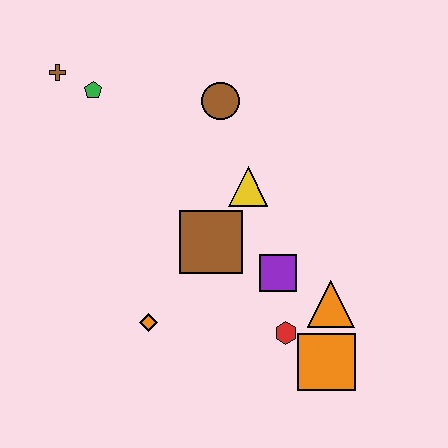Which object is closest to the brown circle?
The yellow triangle is closest to the brown circle.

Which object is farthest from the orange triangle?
The brown cross is farthest from the orange triangle.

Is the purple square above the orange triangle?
Yes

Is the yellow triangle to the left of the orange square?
Yes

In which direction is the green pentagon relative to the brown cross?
The green pentagon is to the right of the brown cross.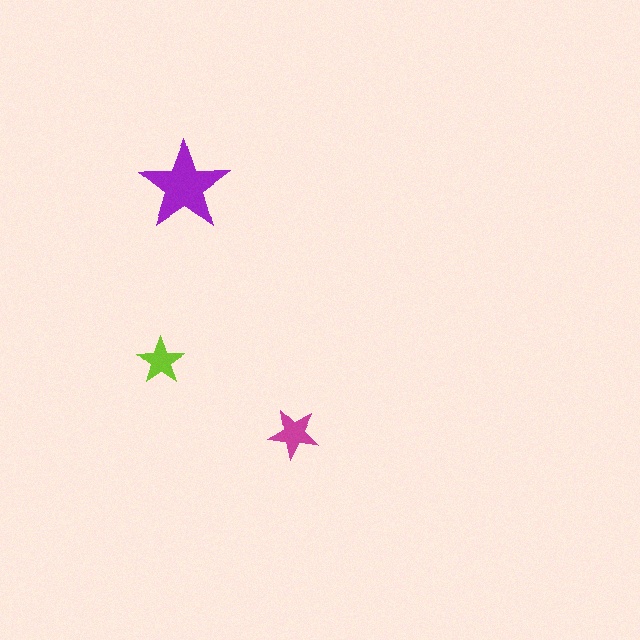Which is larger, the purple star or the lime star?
The purple one.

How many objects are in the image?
There are 3 objects in the image.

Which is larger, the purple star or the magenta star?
The purple one.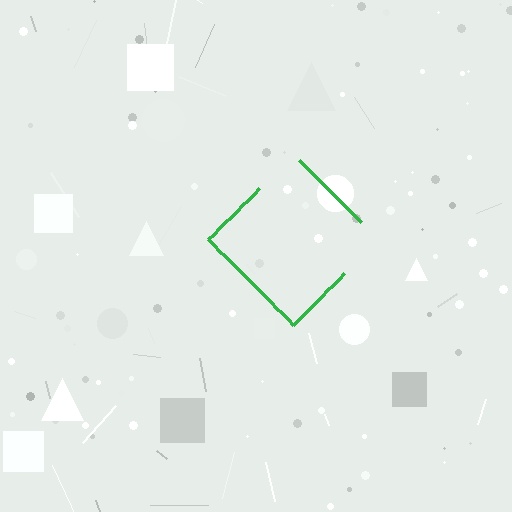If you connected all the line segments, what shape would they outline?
They would outline a diamond.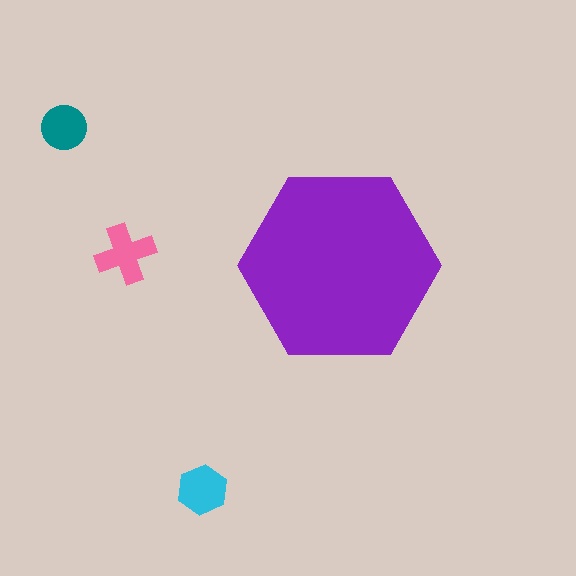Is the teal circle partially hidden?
No, the teal circle is fully visible.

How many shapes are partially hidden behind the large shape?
0 shapes are partially hidden.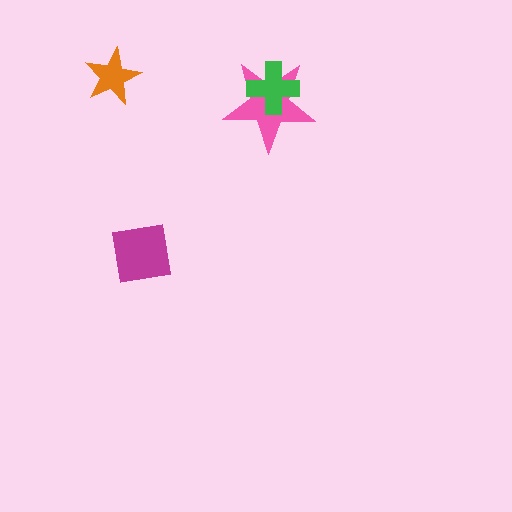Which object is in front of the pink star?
The green cross is in front of the pink star.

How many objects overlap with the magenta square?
0 objects overlap with the magenta square.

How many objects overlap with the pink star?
1 object overlaps with the pink star.